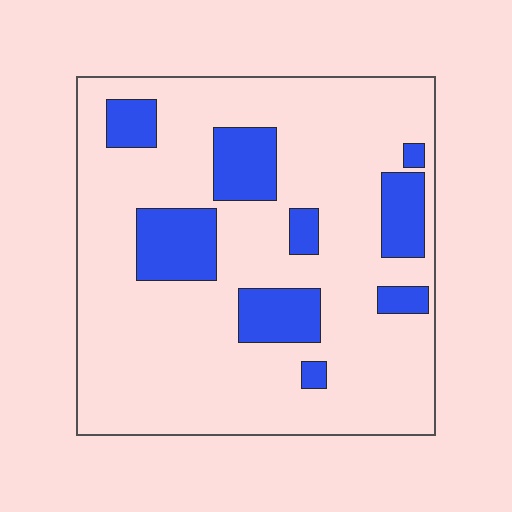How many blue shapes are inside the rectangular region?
9.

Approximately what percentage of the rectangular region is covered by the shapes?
Approximately 20%.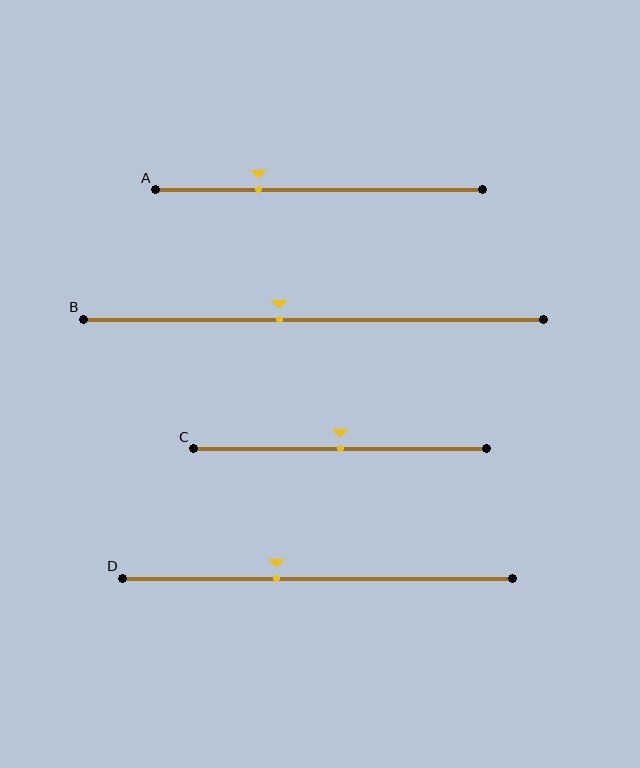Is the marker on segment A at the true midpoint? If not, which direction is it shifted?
No, the marker on segment A is shifted to the left by about 18% of the segment length.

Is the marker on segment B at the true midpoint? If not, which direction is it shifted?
No, the marker on segment B is shifted to the left by about 7% of the segment length.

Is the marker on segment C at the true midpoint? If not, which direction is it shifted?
Yes, the marker on segment C is at the true midpoint.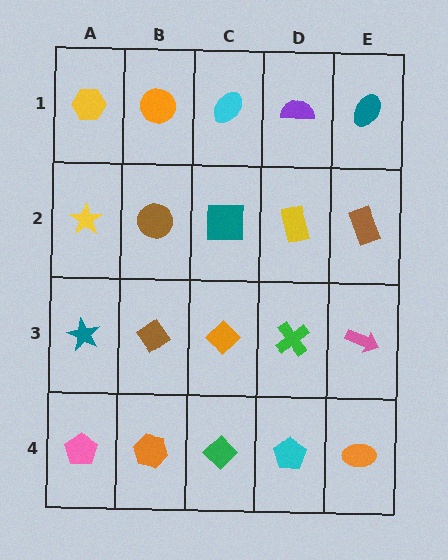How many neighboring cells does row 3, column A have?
3.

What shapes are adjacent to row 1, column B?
A brown circle (row 2, column B), a yellow hexagon (row 1, column A), a cyan ellipse (row 1, column C).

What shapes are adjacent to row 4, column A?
A teal star (row 3, column A), an orange hexagon (row 4, column B).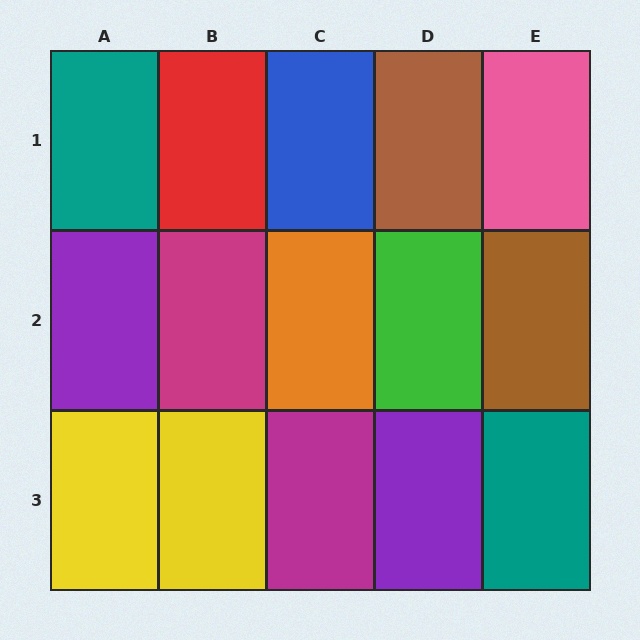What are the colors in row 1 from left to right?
Teal, red, blue, brown, pink.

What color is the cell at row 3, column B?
Yellow.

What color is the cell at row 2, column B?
Magenta.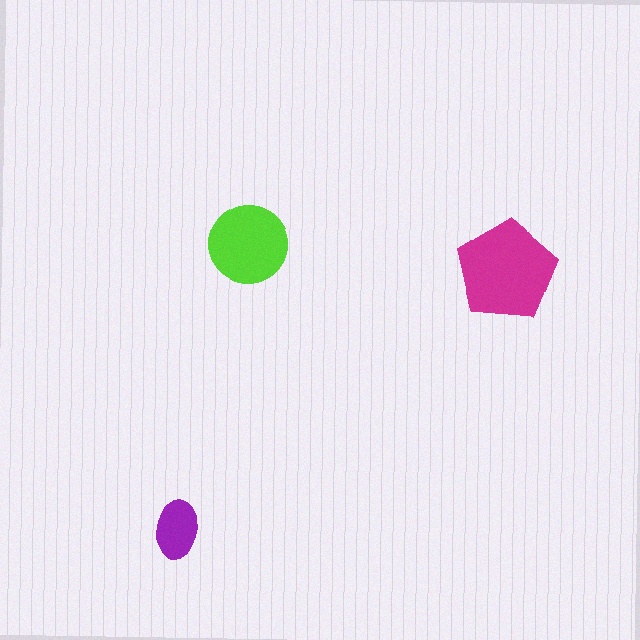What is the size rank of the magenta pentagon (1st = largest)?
1st.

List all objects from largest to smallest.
The magenta pentagon, the lime circle, the purple ellipse.